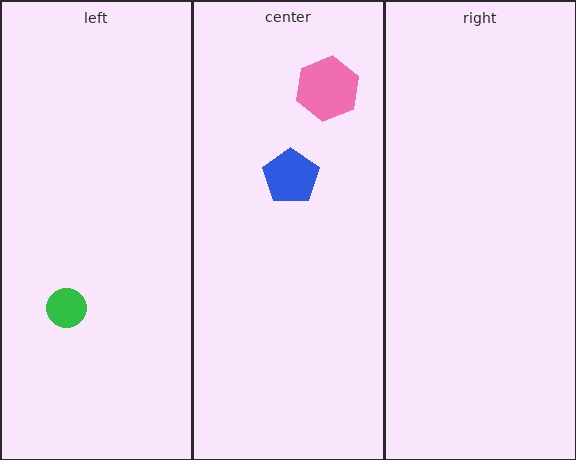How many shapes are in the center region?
2.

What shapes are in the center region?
The pink hexagon, the blue pentagon.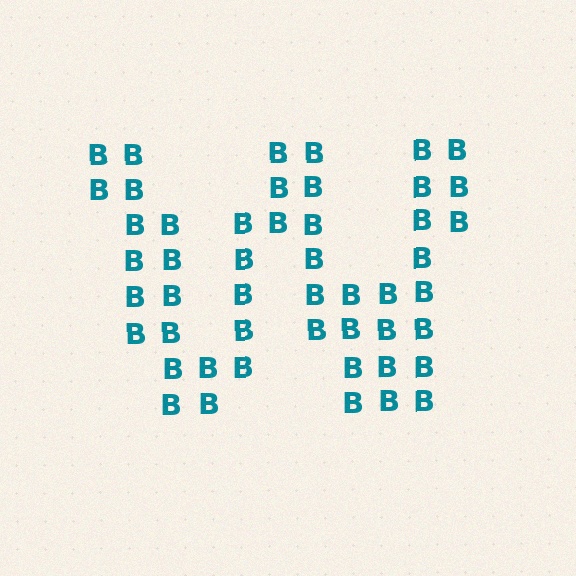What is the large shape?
The large shape is the letter W.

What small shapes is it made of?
It is made of small letter B's.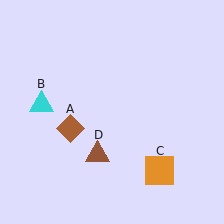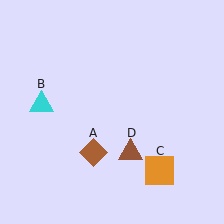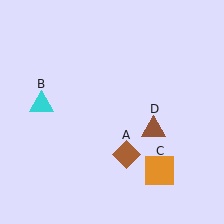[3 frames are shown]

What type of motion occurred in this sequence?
The brown diamond (object A), brown triangle (object D) rotated counterclockwise around the center of the scene.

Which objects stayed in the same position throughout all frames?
Cyan triangle (object B) and orange square (object C) remained stationary.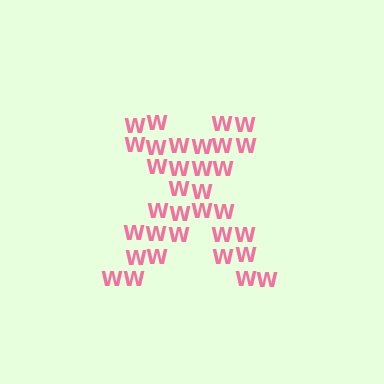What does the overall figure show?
The overall figure shows the letter X.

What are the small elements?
The small elements are letter W's.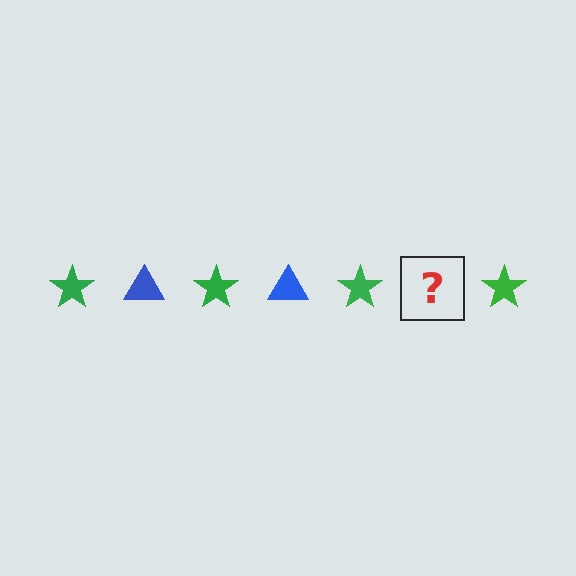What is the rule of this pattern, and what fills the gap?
The rule is that the pattern alternates between green star and blue triangle. The gap should be filled with a blue triangle.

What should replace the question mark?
The question mark should be replaced with a blue triangle.